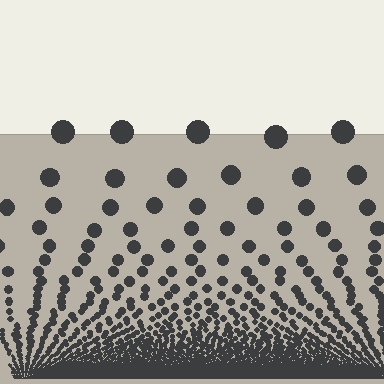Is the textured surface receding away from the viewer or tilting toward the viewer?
The surface appears to tilt toward the viewer. Texture elements get larger and sparser toward the top.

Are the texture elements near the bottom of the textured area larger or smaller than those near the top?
Smaller. The gradient is inverted — elements near the bottom are smaller and denser.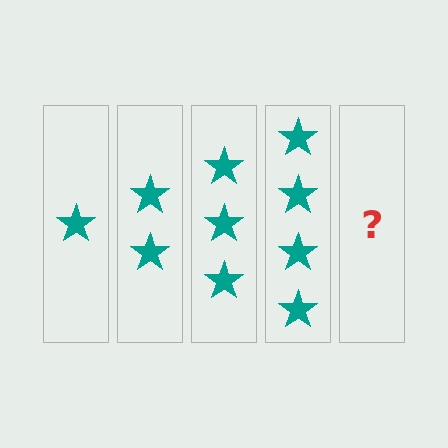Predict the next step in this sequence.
The next step is 5 stars.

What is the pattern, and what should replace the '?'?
The pattern is that each step adds one more star. The '?' should be 5 stars.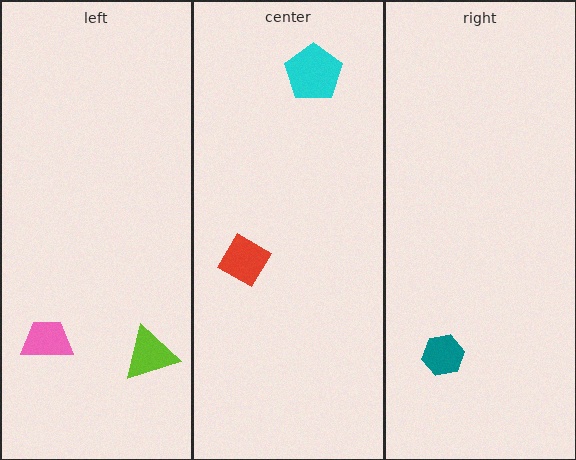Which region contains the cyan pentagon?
The center region.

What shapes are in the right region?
The teal hexagon.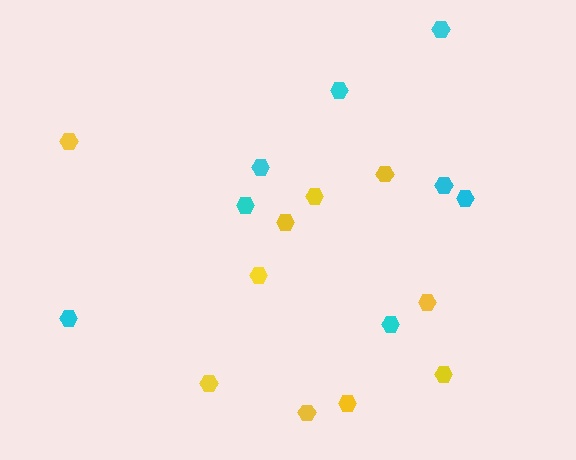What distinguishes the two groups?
There are 2 groups: one group of cyan hexagons (8) and one group of yellow hexagons (10).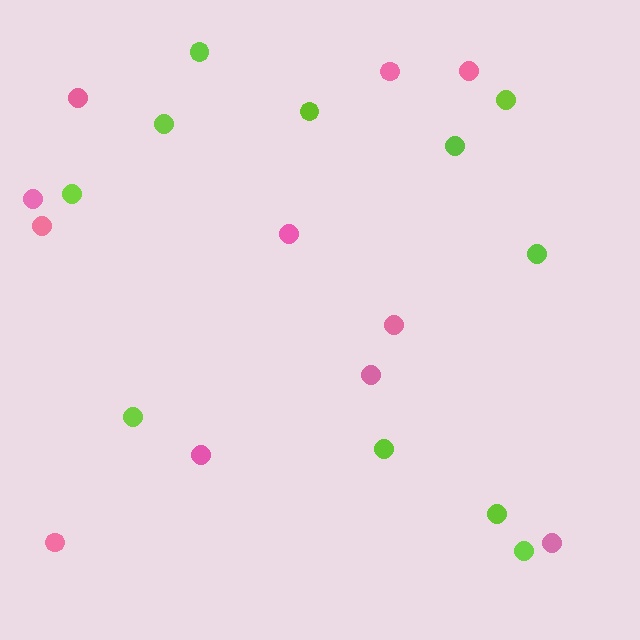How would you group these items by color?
There are 2 groups: one group of pink circles (11) and one group of lime circles (11).